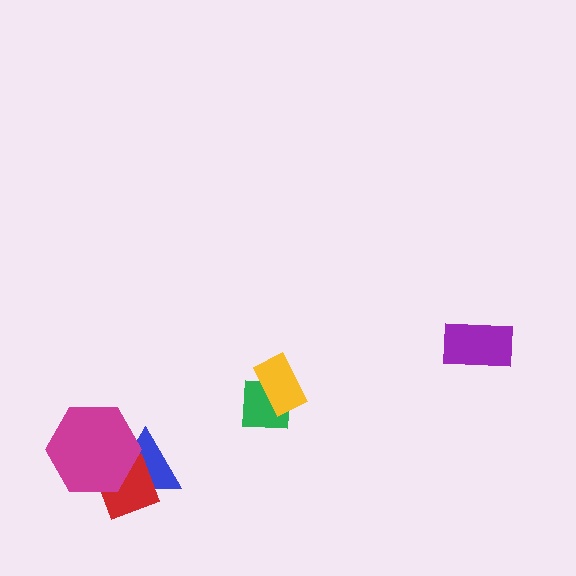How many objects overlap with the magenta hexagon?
2 objects overlap with the magenta hexagon.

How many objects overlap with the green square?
1 object overlaps with the green square.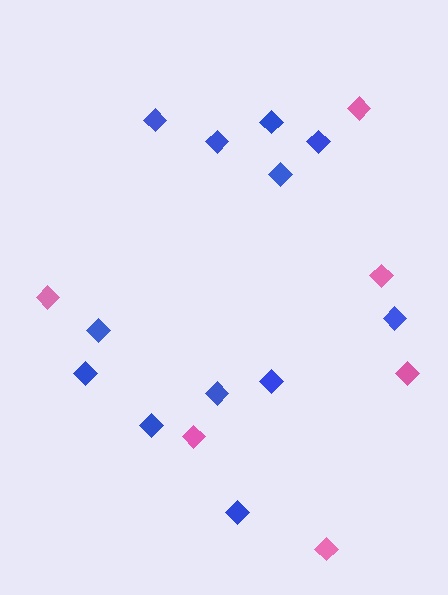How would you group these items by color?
There are 2 groups: one group of blue diamonds (12) and one group of pink diamonds (6).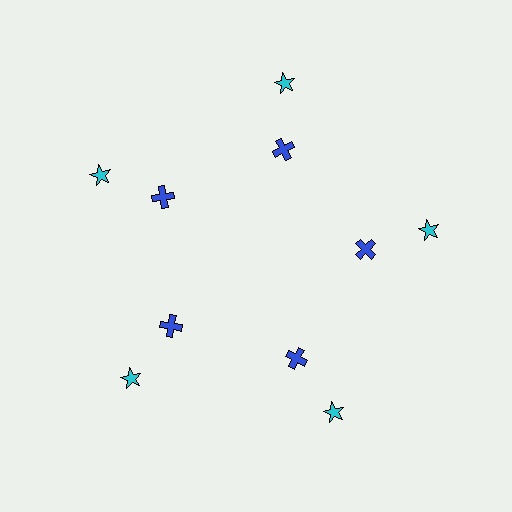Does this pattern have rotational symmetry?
Yes, this pattern has 5-fold rotational symmetry. It looks the same after rotating 72 degrees around the center.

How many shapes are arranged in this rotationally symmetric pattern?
There are 10 shapes, arranged in 5 groups of 2.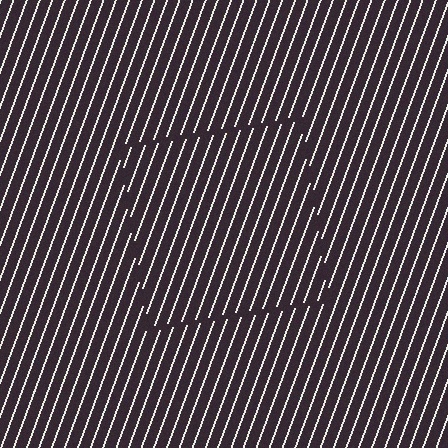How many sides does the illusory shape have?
4 sides — the line-ends trace a square.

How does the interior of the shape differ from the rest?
The interior of the shape contains the same grating, shifted by half a period — the contour is defined by the phase discontinuity where line-ends from the inner and outer gratings abut.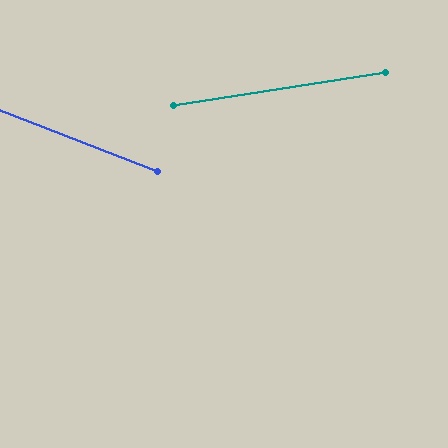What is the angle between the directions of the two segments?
Approximately 30 degrees.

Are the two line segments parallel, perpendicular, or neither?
Neither parallel nor perpendicular — they differ by about 30°.